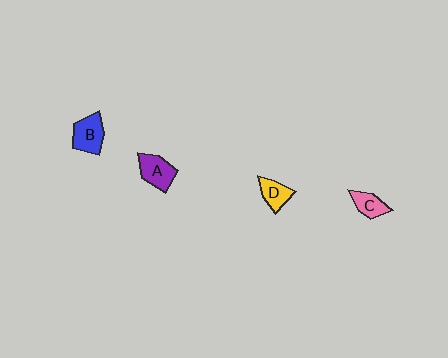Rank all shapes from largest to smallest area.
From largest to smallest: B (blue), A (purple), D (yellow), C (pink).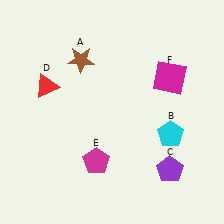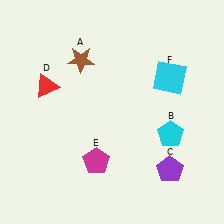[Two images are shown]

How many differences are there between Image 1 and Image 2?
There is 1 difference between the two images.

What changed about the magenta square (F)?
In Image 1, F is magenta. In Image 2, it changed to cyan.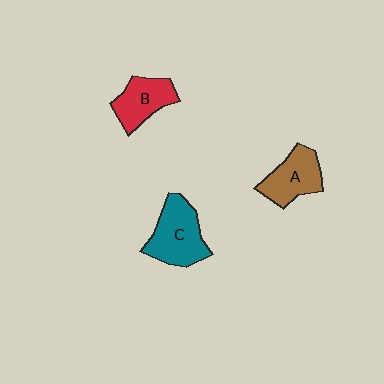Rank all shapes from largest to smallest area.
From largest to smallest: C (teal), A (brown), B (red).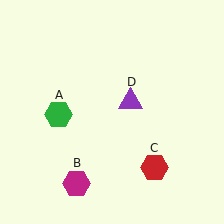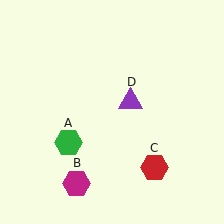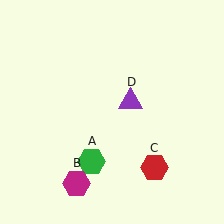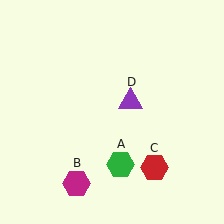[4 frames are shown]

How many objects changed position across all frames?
1 object changed position: green hexagon (object A).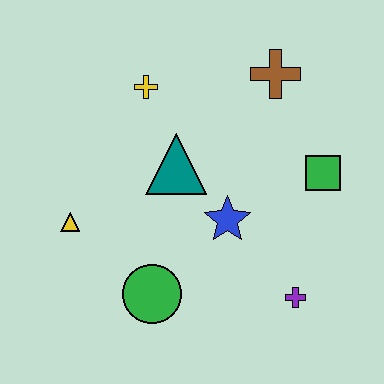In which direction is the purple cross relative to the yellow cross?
The purple cross is below the yellow cross.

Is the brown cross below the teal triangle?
No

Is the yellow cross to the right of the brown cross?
No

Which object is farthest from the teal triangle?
The purple cross is farthest from the teal triangle.